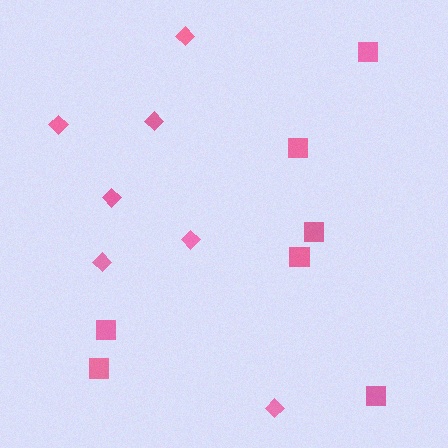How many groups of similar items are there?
There are 2 groups: one group of squares (7) and one group of diamonds (7).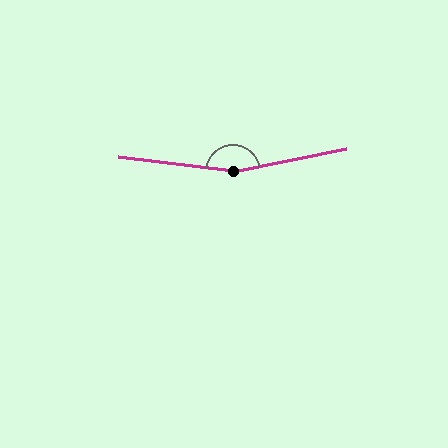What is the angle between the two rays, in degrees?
Approximately 161 degrees.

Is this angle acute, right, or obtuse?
It is obtuse.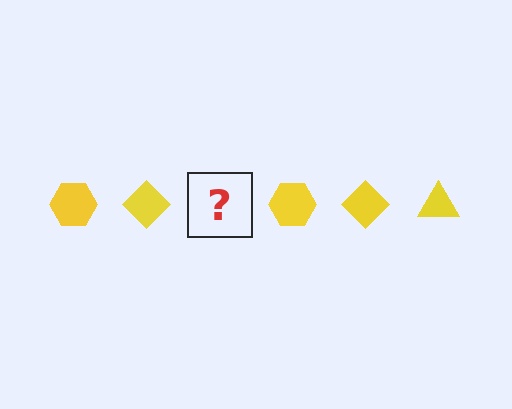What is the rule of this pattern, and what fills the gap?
The rule is that the pattern cycles through hexagon, diamond, triangle shapes in yellow. The gap should be filled with a yellow triangle.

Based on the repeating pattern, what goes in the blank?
The blank should be a yellow triangle.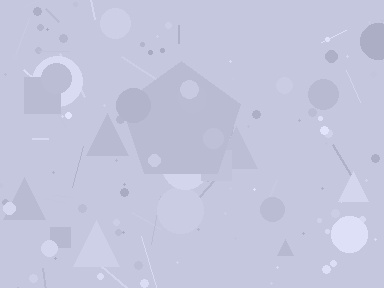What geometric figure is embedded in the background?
A pentagon is embedded in the background.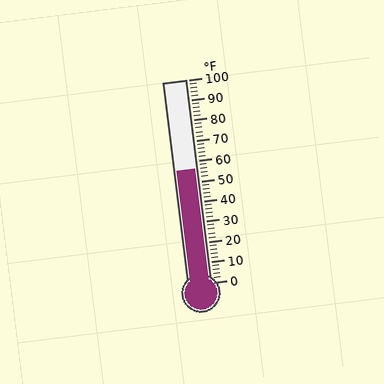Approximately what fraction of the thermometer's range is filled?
The thermometer is filled to approximately 55% of its range.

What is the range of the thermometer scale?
The thermometer scale ranges from 0°F to 100°F.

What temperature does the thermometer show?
The thermometer shows approximately 56°F.